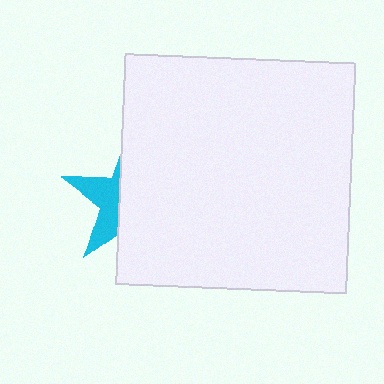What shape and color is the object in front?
The object in front is a white square.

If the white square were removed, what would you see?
You would see the complete cyan star.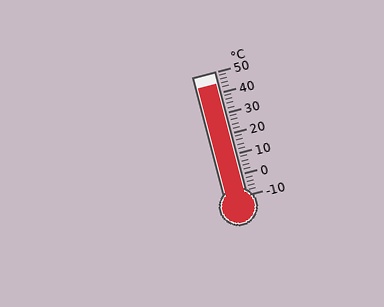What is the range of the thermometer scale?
The thermometer scale ranges from -10°C to 50°C.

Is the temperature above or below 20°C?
The temperature is above 20°C.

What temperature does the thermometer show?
The thermometer shows approximately 44°C.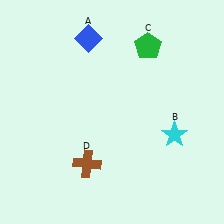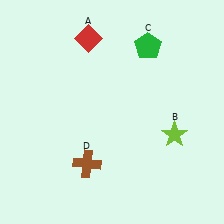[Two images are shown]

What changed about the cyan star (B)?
In Image 1, B is cyan. In Image 2, it changed to lime.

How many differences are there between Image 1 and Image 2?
There are 2 differences between the two images.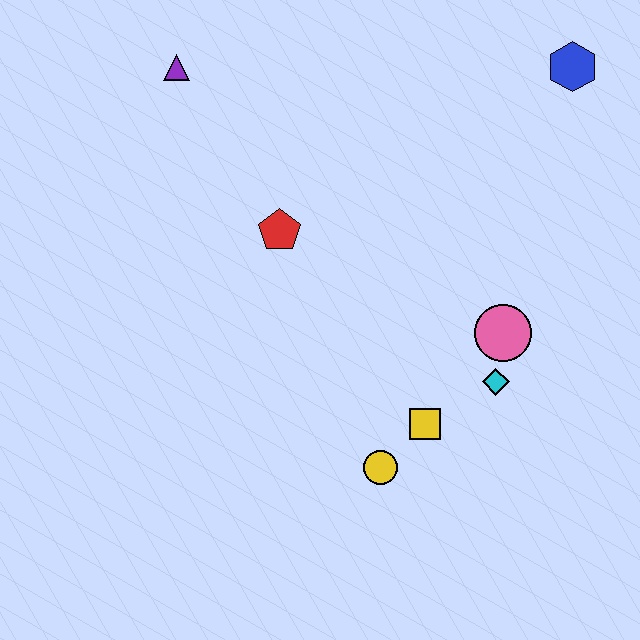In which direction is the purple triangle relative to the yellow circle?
The purple triangle is above the yellow circle.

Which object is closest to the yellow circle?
The yellow square is closest to the yellow circle.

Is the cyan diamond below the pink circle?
Yes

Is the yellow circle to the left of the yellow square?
Yes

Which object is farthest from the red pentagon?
The blue hexagon is farthest from the red pentagon.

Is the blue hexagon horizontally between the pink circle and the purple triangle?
No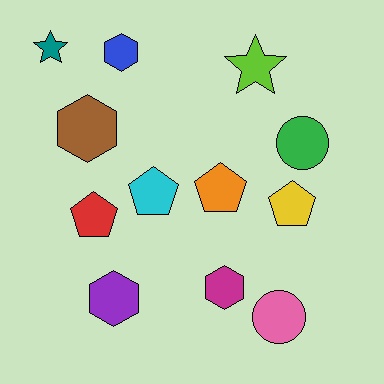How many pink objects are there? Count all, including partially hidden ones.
There is 1 pink object.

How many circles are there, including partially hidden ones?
There are 2 circles.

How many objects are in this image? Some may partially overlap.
There are 12 objects.